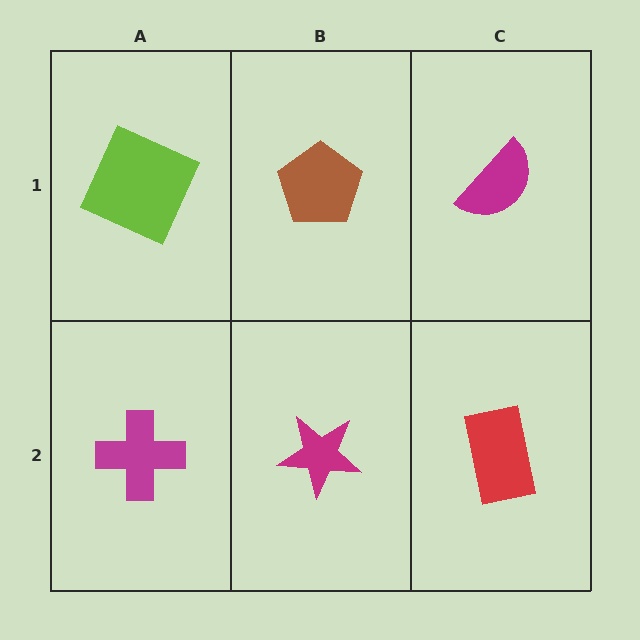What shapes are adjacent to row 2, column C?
A magenta semicircle (row 1, column C), a magenta star (row 2, column B).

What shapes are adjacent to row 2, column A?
A lime square (row 1, column A), a magenta star (row 2, column B).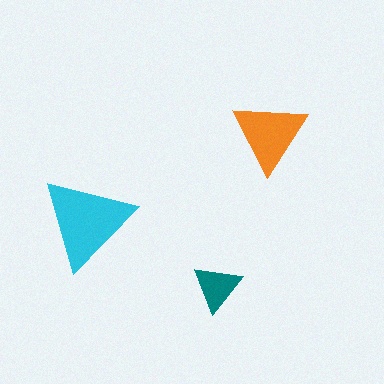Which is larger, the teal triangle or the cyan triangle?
The cyan one.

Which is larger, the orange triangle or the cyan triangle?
The cyan one.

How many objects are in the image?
There are 3 objects in the image.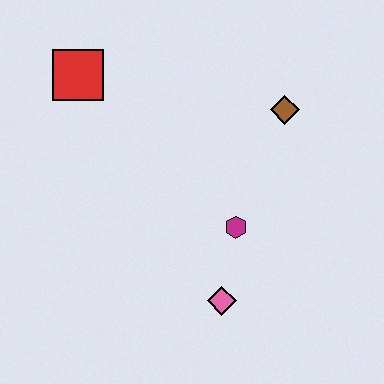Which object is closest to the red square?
The brown diamond is closest to the red square.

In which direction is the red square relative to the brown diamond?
The red square is to the left of the brown diamond.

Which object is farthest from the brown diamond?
The red square is farthest from the brown diamond.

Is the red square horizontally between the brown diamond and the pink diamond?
No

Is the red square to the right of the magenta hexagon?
No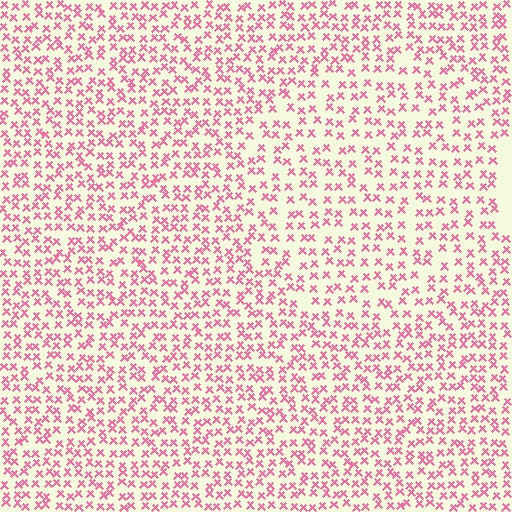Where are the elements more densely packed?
The elements are more densely packed outside the circle boundary.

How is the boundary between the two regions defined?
The boundary is defined by a change in element density (approximately 1.5x ratio). All elements are the same color, size, and shape.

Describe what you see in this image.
The image contains small pink elements arranged at two different densities. A circle-shaped region is visible where the elements are less densely packed than the surrounding area.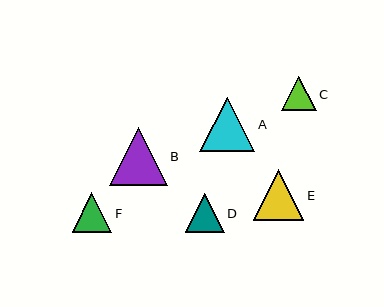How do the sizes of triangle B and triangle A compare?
Triangle B and triangle A are approximately the same size.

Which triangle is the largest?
Triangle B is the largest with a size of approximately 58 pixels.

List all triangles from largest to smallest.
From largest to smallest: B, A, E, F, D, C.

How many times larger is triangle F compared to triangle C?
Triangle F is approximately 1.1 times the size of triangle C.